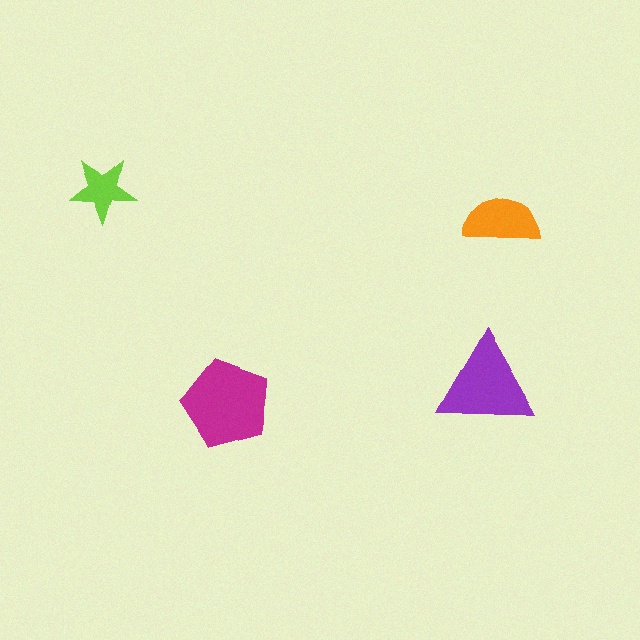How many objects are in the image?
There are 4 objects in the image.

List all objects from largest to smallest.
The magenta pentagon, the purple triangle, the orange semicircle, the lime star.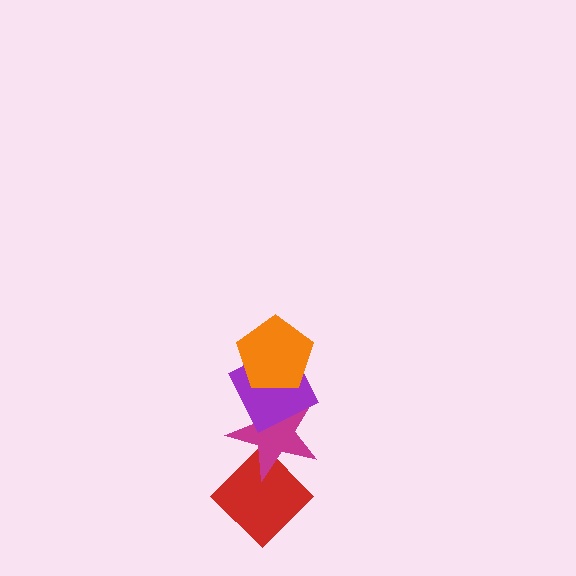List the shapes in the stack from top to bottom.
From top to bottom: the orange pentagon, the purple diamond, the magenta star, the red diamond.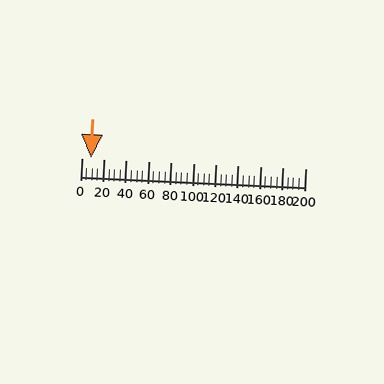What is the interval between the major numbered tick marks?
The major tick marks are spaced 20 units apart.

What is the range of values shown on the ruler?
The ruler shows values from 0 to 200.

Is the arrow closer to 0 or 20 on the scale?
The arrow is closer to 0.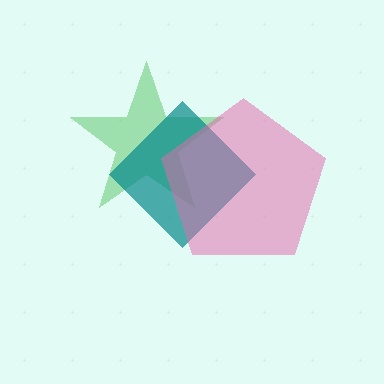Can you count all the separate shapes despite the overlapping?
Yes, there are 3 separate shapes.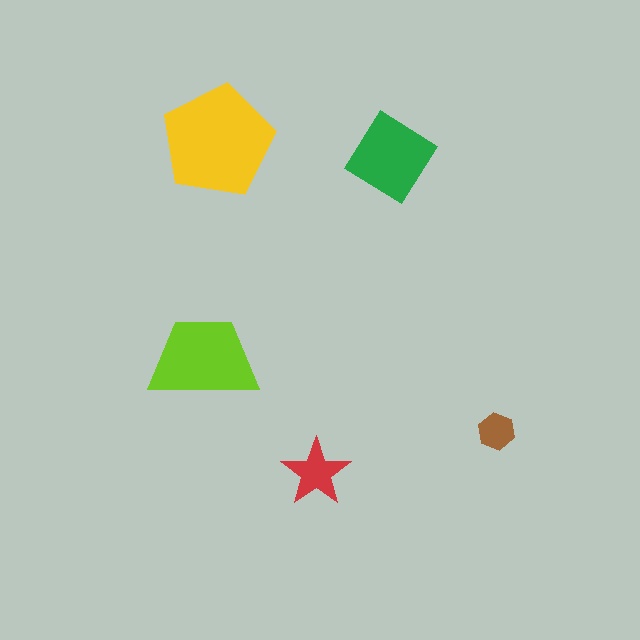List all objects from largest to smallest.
The yellow pentagon, the lime trapezoid, the green diamond, the red star, the brown hexagon.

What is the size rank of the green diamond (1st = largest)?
3rd.